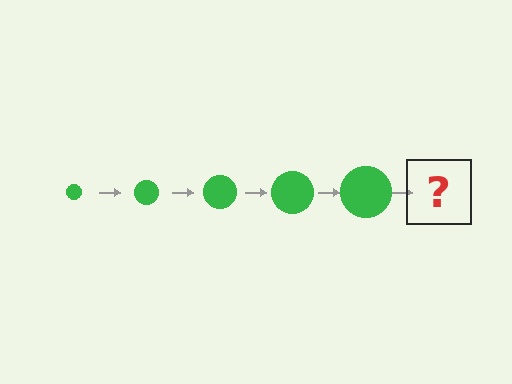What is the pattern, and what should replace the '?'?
The pattern is that the circle gets progressively larger each step. The '?' should be a green circle, larger than the previous one.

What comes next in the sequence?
The next element should be a green circle, larger than the previous one.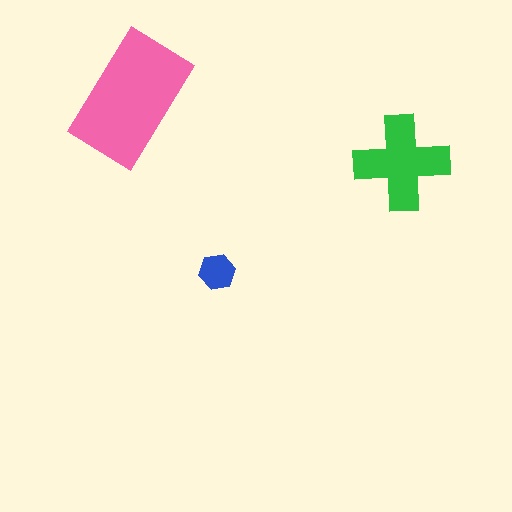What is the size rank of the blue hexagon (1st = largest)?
3rd.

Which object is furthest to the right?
The green cross is rightmost.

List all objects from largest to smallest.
The pink rectangle, the green cross, the blue hexagon.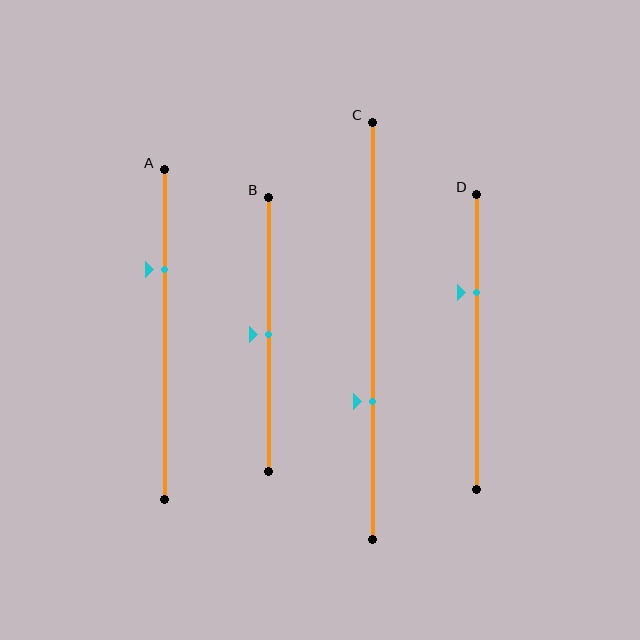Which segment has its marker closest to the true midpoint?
Segment B has its marker closest to the true midpoint.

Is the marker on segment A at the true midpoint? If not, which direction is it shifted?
No, the marker on segment A is shifted upward by about 20% of the segment length.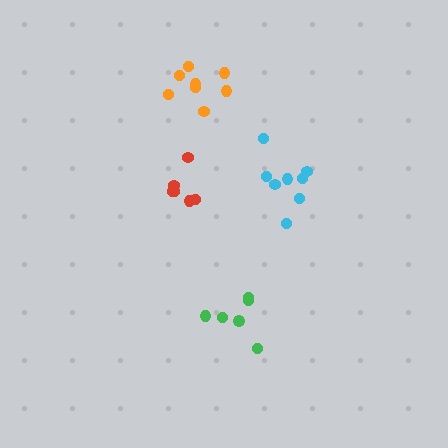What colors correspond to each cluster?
The clusters are colored: green, orange, red, cyan.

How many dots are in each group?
Group 1: 6 dots, Group 2: 8 dots, Group 3: 6 dots, Group 4: 8 dots (28 total).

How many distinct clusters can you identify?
There are 4 distinct clusters.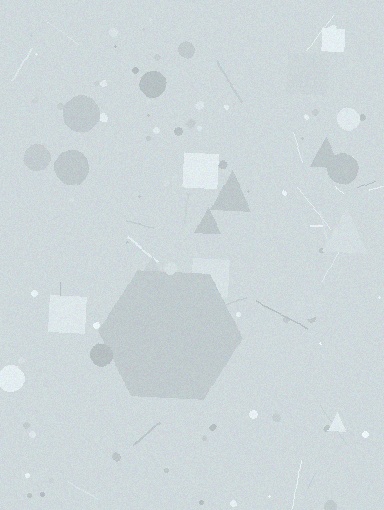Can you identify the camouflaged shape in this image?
The camouflaged shape is a hexagon.